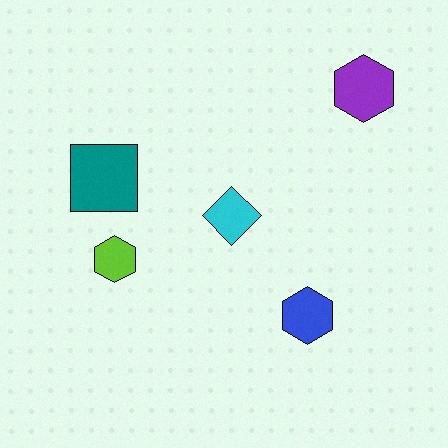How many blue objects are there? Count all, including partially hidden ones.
There is 1 blue object.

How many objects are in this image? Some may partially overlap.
There are 5 objects.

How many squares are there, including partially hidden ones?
There is 1 square.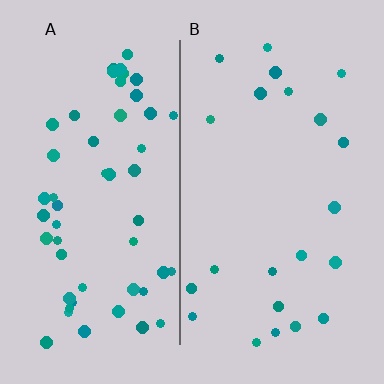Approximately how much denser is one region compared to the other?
Approximately 2.4× — region A over region B.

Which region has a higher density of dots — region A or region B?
A (the left).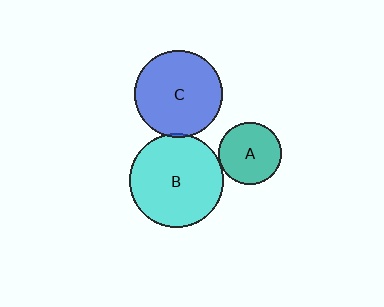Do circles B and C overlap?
Yes.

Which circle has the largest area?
Circle B (cyan).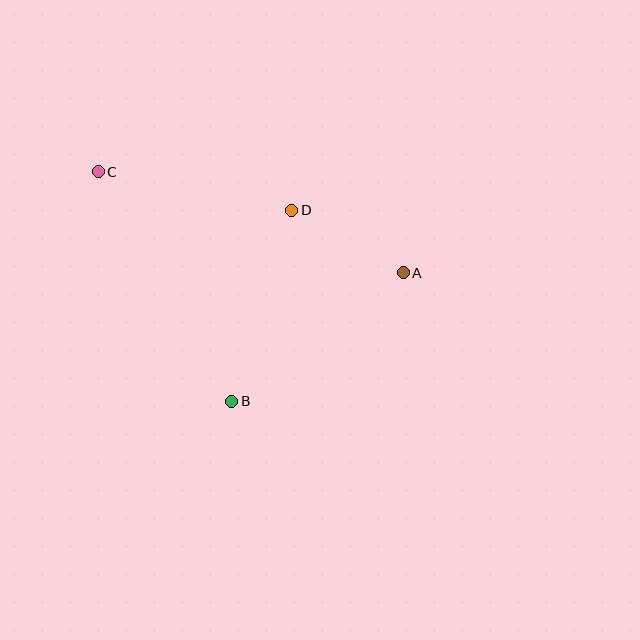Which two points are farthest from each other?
Points A and C are farthest from each other.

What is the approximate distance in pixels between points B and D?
The distance between B and D is approximately 200 pixels.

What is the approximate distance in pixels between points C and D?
The distance between C and D is approximately 197 pixels.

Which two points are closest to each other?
Points A and D are closest to each other.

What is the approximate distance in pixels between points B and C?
The distance between B and C is approximately 265 pixels.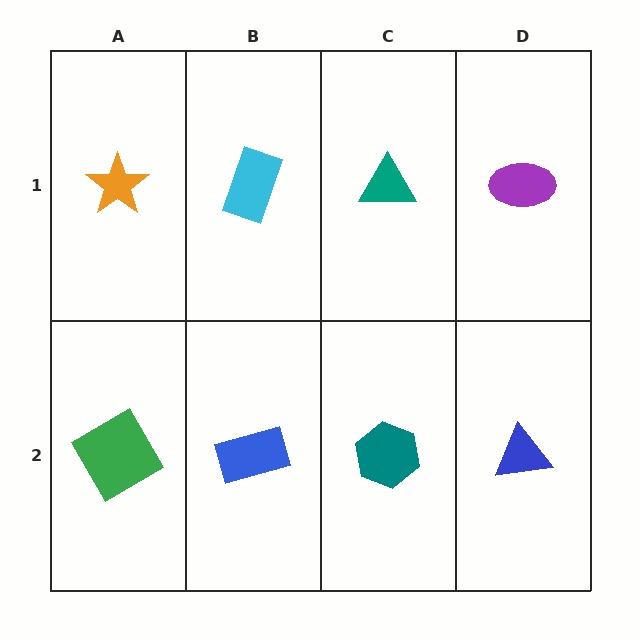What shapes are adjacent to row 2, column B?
A cyan rectangle (row 1, column B), a green diamond (row 2, column A), a teal hexagon (row 2, column C).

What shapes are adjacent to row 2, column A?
An orange star (row 1, column A), a blue rectangle (row 2, column B).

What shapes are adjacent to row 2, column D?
A purple ellipse (row 1, column D), a teal hexagon (row 2, column C).